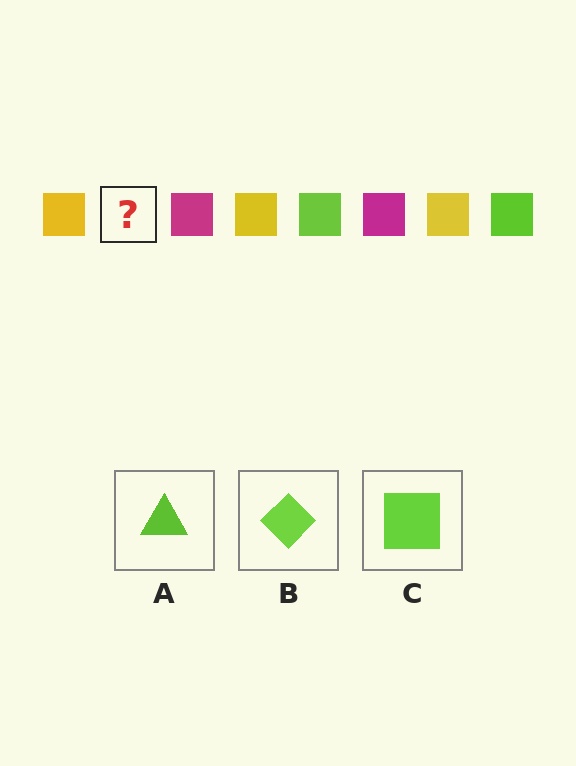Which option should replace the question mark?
Option C.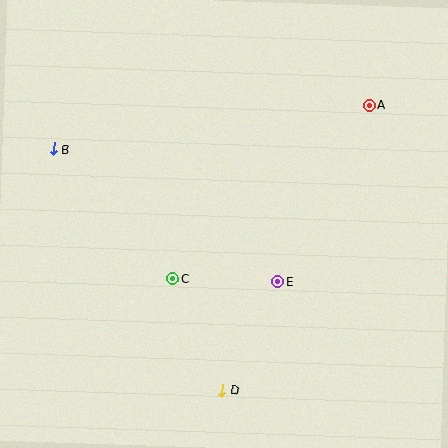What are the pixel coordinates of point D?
Point D is at (222, 390).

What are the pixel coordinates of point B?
Point B is at (54, 149).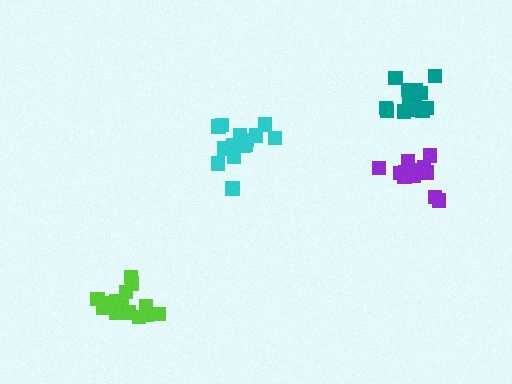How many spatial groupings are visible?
There are 4 spatial groupings.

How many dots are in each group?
Group 1: 15 dots, Group 2: 14 dots, Group 3: 15 dots, Group 4: 12 dots (56 total).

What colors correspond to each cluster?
The clusters are colored: cyan, teal, lime, purple.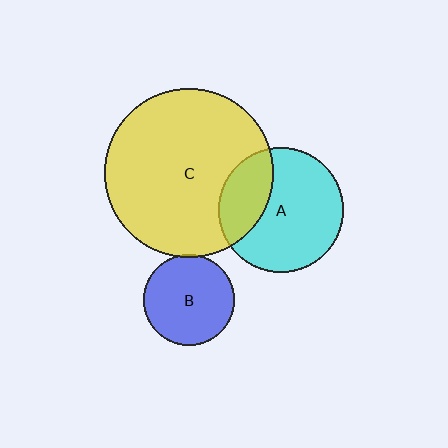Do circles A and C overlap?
Yes.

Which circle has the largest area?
Circle C (yellow).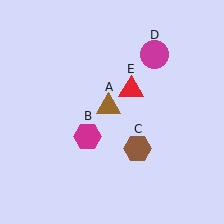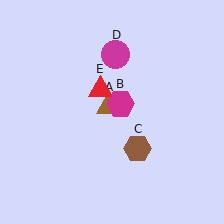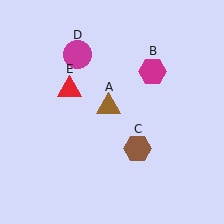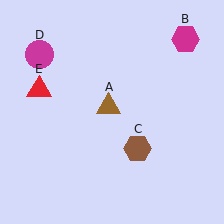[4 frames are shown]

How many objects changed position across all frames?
3 objects changed position: magenta hexagon (object B), magenta circle (object D), red triangle (object E).